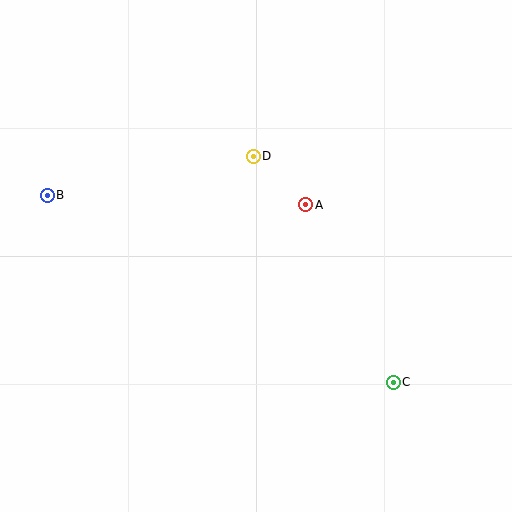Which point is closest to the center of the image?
Point A at (306, 205) is closest to the center.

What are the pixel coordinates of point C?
Point C is at (393, 382).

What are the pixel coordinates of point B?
Point B is at (47, 195).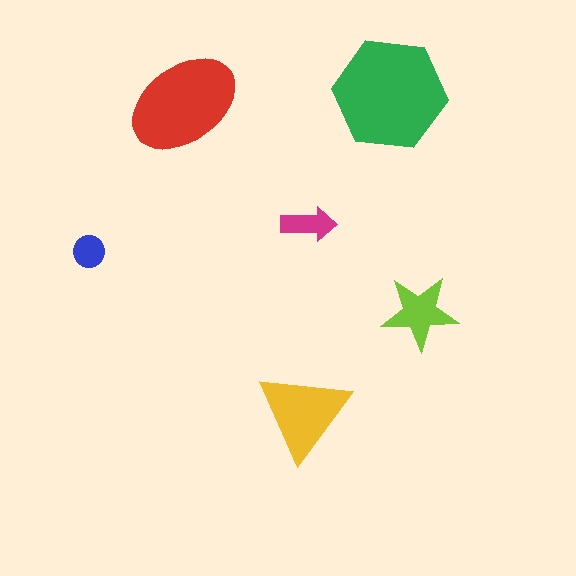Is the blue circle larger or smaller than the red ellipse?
Smaller.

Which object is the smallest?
The blue circle.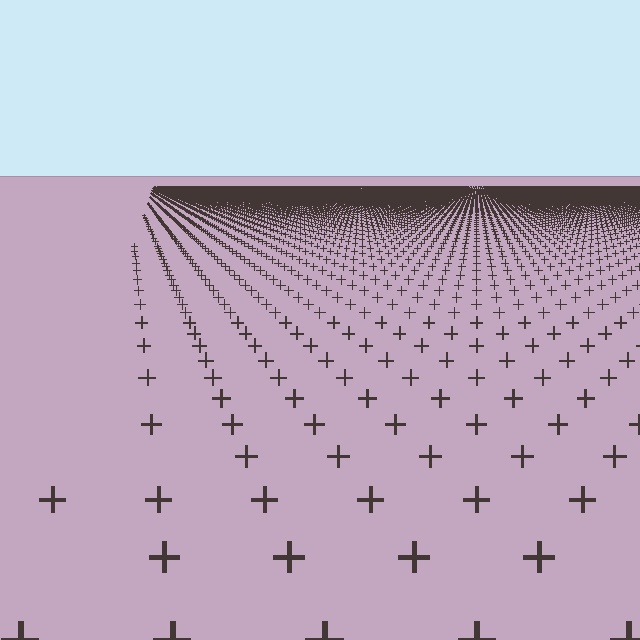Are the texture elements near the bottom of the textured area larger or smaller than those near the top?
Larger. Near the bottom, elements are closer to the viewer and appear at a bigger on-screen size.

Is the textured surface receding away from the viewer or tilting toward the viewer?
The surface is receding away from the viewer. Texture elements get smaller and denser toward the top.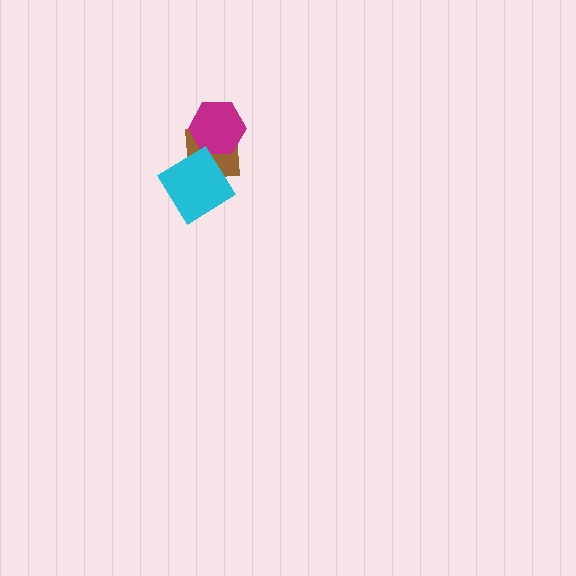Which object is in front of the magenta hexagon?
The cyan diamond is in front of the magenta hexagon.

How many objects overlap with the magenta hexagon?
2 objects overlap with the magenta hexagon.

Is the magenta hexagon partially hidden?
Yes, it is partially covered by another shape.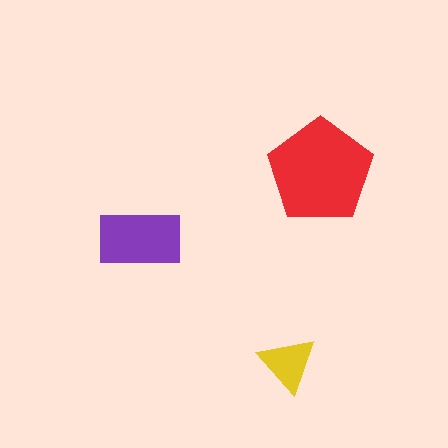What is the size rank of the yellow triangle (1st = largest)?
3rd.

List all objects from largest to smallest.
The red pentagon, the purple rectangle, the yellow triangle.